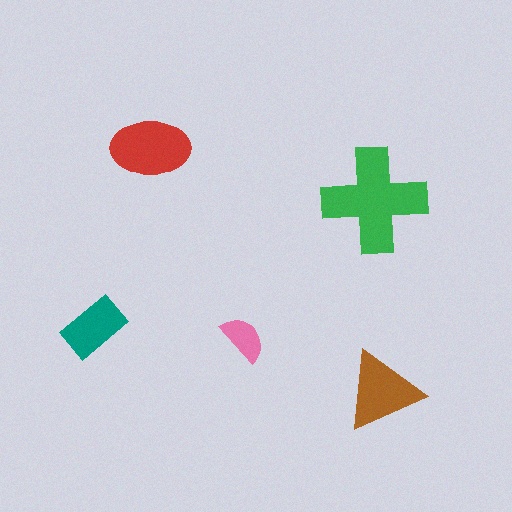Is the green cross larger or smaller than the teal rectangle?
Larger.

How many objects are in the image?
There are 5 objects in the image.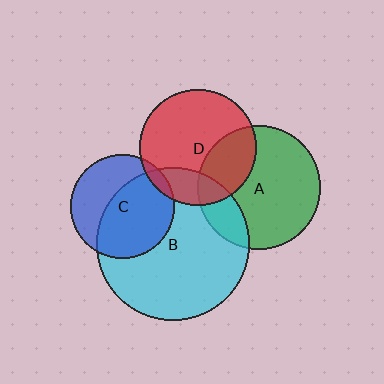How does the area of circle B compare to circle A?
Approximately 1.5 times.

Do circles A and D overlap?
Yes.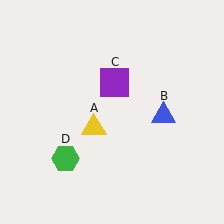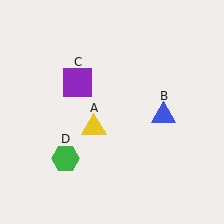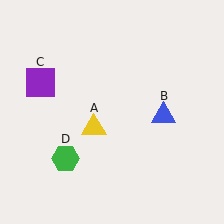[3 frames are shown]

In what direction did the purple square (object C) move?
The purple square (object C) moved left.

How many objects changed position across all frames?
1 object changed position: purple square (object C).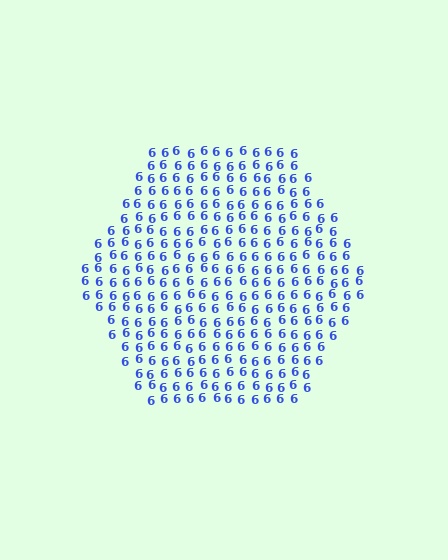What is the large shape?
The large shape is a hexagon.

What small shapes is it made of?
It is made of small digit 6's.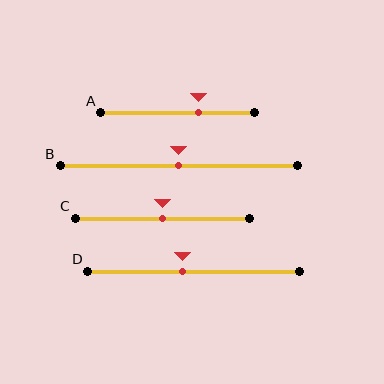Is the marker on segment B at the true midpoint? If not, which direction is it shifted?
Yes, the marker on segment B is at the true midpoint.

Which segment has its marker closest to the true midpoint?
Segment B has its marker closest to the true midpoint.